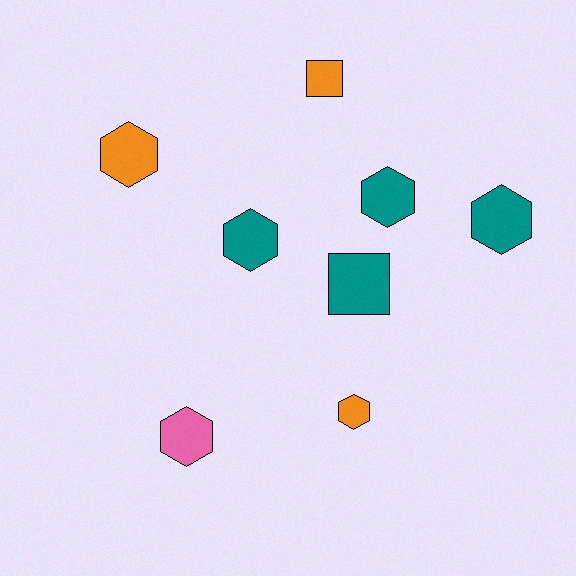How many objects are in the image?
There are 8 objects.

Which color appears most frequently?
Teal, with 4 objects.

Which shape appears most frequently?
Hexagon, with 6 objects.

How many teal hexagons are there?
There are 3 teal hexagons.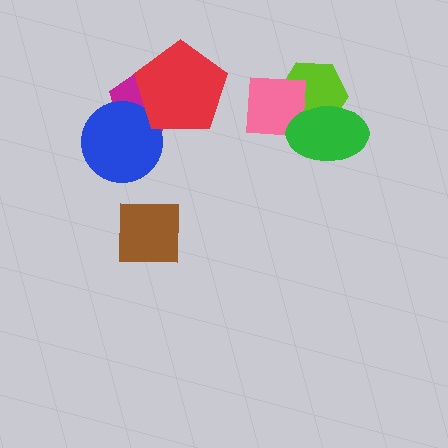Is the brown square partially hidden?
No, no other shape covers it.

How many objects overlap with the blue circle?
2 objects overlap with the blue circle.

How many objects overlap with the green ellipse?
2 objects overlap with the green ellipse.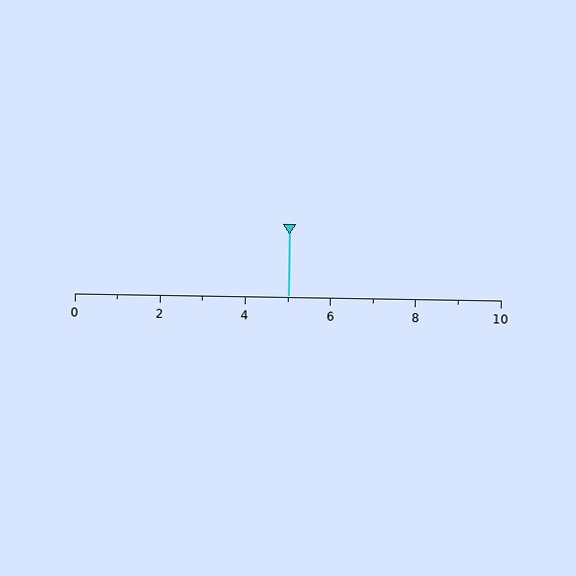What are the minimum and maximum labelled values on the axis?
The axis runs from 0 to 10.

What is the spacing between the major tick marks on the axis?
The major ticks are spaced 2 apart.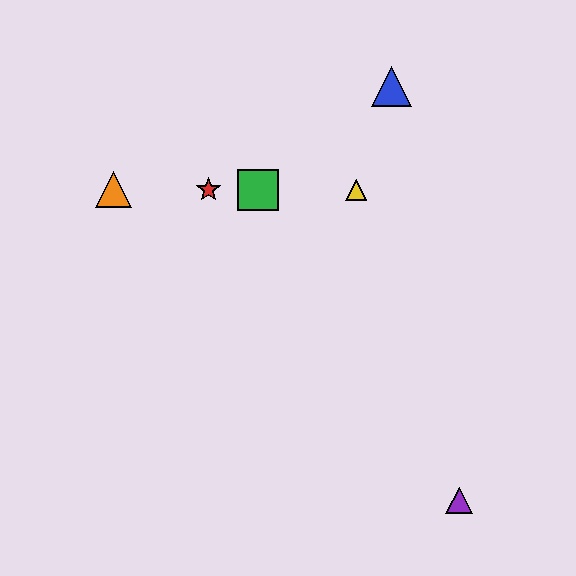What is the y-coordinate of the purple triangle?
The purple triangle is at y≈500.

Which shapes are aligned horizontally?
The red star, the green square, the yellow triangle, the orange triangle are aligned horizontally.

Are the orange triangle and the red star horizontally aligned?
Yes, both are at y≈190.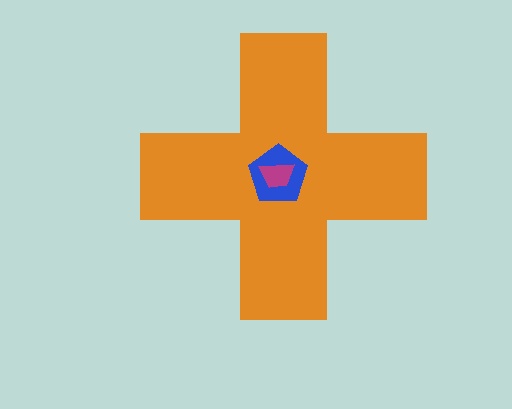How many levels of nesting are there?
3.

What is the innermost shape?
The magenta trapezoid.